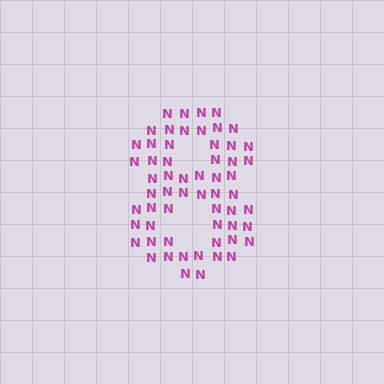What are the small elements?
The small elements are letter N's.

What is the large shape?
The large shape is the digit 8.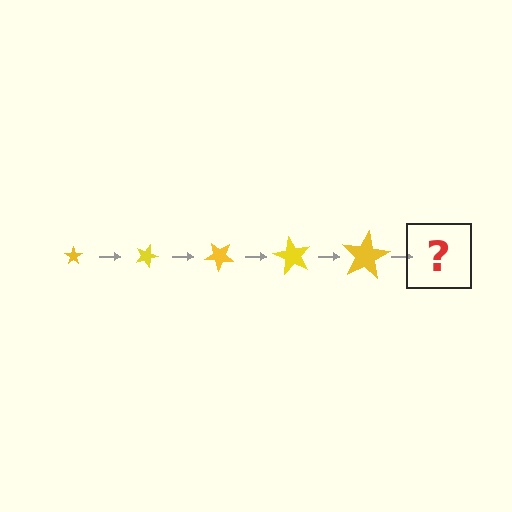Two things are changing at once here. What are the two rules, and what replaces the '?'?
The two rules are that the star grows larger each step and it rotates 20 degrees each step. The '?' should be a star, larger than the previous one and rotated 100 degrees from the start.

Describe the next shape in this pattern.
It should be a star, larger than the previous one and rotated 100 degrees from the start.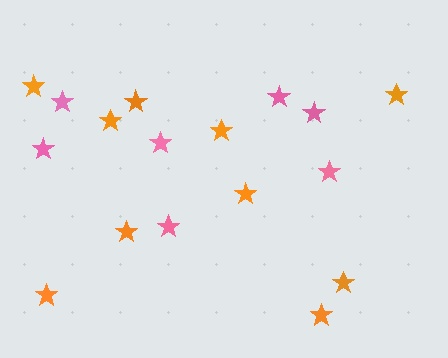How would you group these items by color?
There are 2 groups: one group of orange stars (10) and one group of pink stars (7).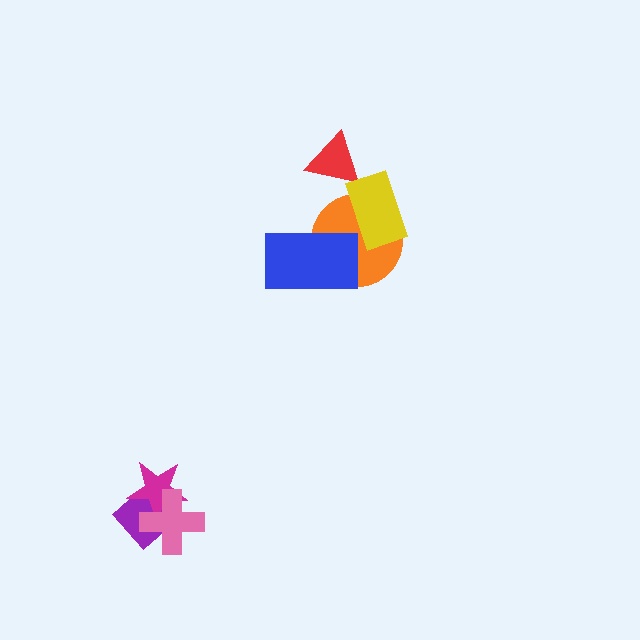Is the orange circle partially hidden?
Yes, it is partially covered by another shape.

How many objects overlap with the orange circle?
2 objects overlap with the orange circle.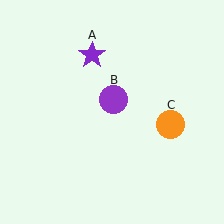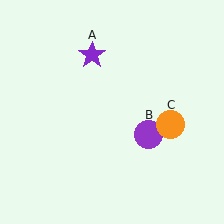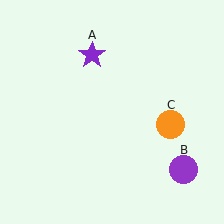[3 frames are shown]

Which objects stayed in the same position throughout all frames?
Purple star (object A) and orange circle (object C) remained stationary.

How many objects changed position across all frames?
1 object changed position: purple circle (object B).